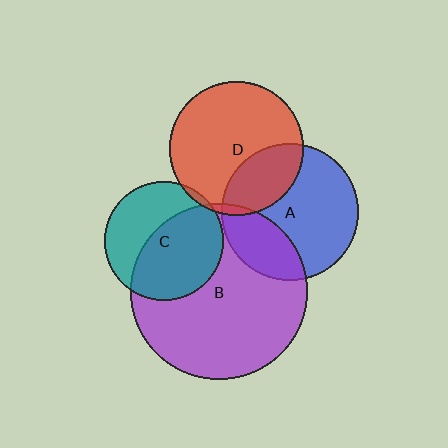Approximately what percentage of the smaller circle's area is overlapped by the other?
Approximately 25%.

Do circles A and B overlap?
Yes.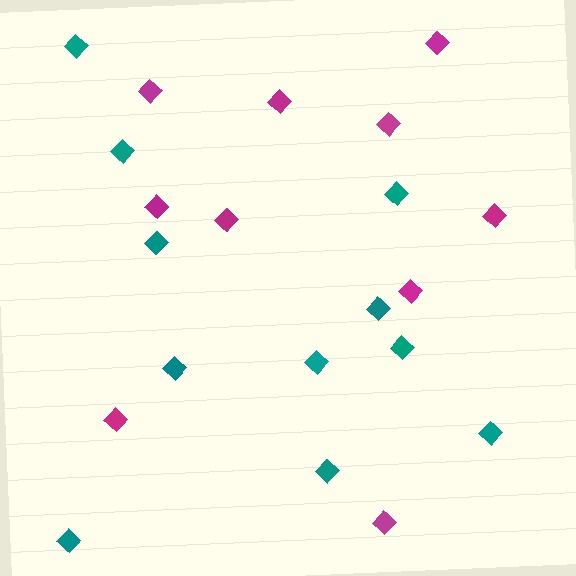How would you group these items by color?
There are 2 groups: one group of magenta diamonds (10) and one group of teal diamonds (11).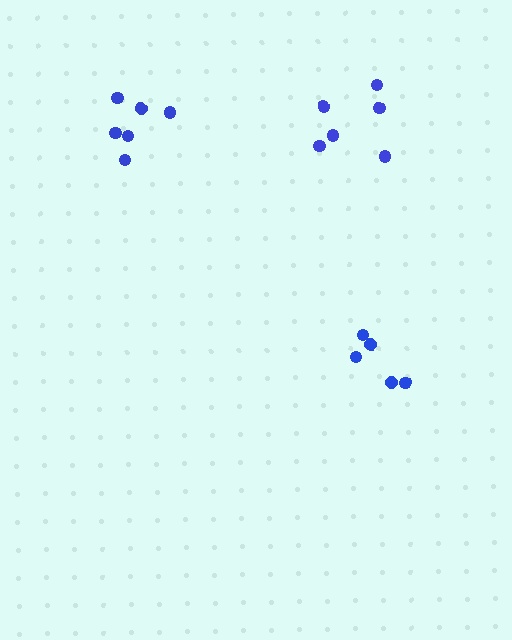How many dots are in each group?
Group 1: 5 dots, Group 2: 6 dots, Group 3: 6 dots (17 total).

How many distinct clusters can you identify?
There are 3 distinct clusters.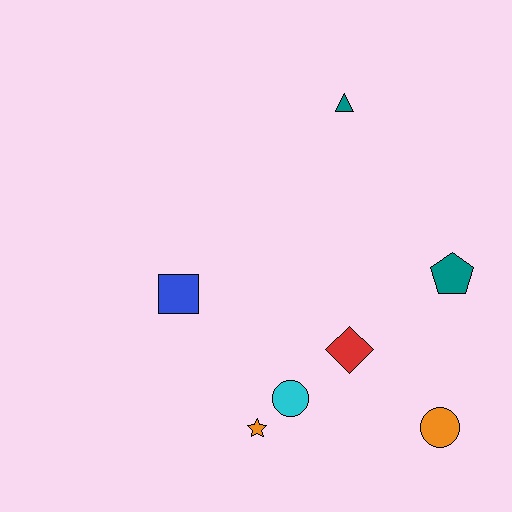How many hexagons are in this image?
There are no hexagons.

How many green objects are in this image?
There are no green objects.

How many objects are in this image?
There are 7 objects.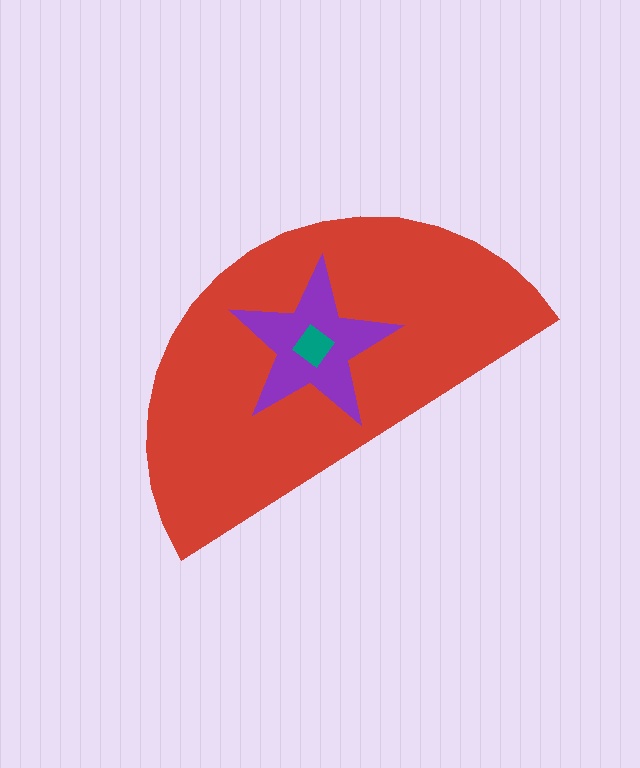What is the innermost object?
The teal diamond.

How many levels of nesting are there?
3.